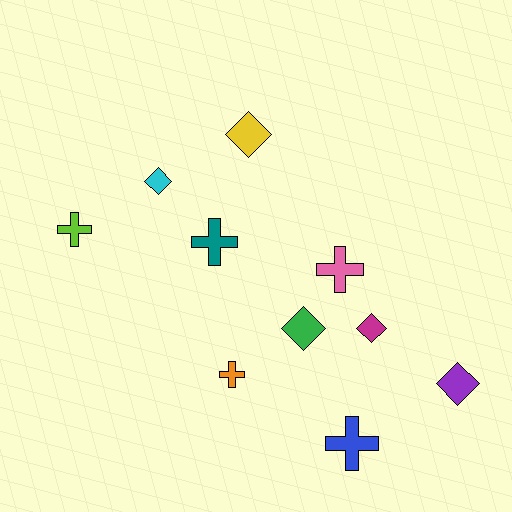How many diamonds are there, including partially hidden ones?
There are 5 diamonds.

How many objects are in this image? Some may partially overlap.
There are 10 objects.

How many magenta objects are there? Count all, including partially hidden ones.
There is 1 magenta object.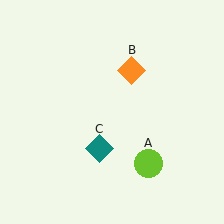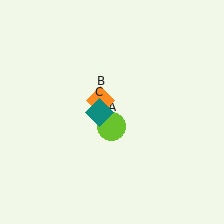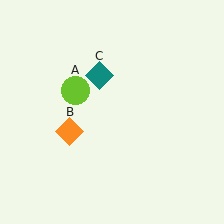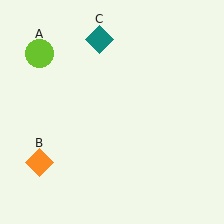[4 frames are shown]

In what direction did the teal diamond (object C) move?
The teal diamond (object C) moved up.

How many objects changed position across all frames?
3 objects changed position: lime circle (object A), orange diamond (object B), teal diamond (object C).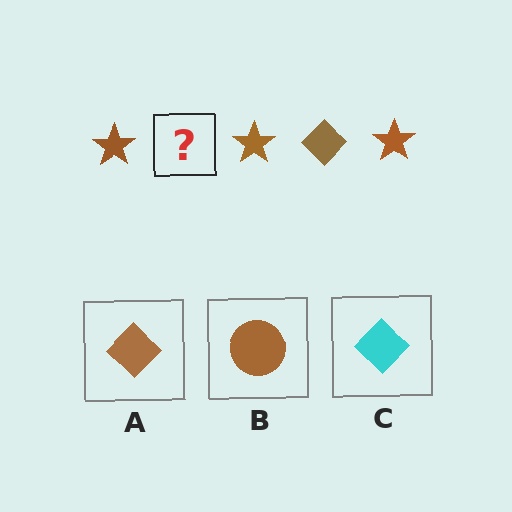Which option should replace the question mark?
Option A.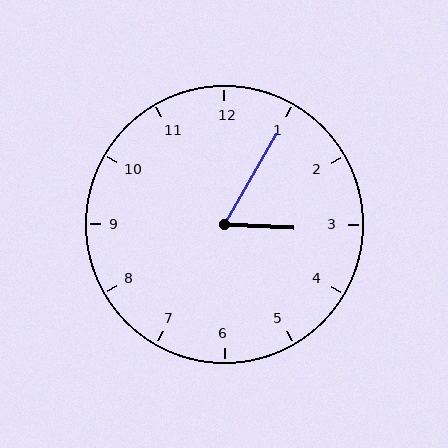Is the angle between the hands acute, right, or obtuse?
It is acute.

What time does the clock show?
3:05.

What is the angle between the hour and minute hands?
Approximately 62 degrees.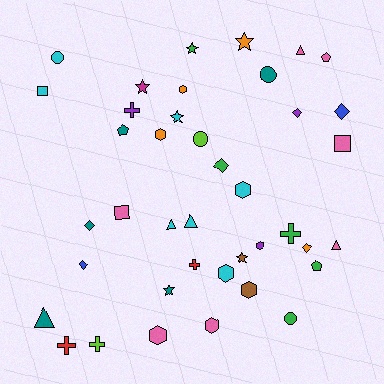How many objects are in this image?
There are 40 objects.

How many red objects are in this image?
There are 2 red objects.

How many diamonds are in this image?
There are 6 diamonds.